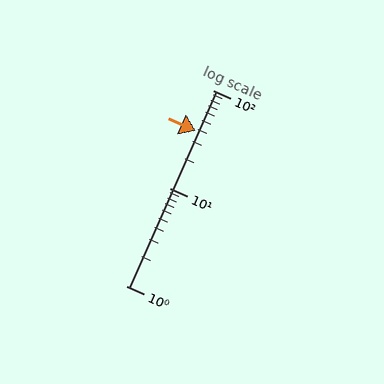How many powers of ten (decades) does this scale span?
The scale spans 2 decades, from 1 to 100.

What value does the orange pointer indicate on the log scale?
The pointer indicates approximately 38.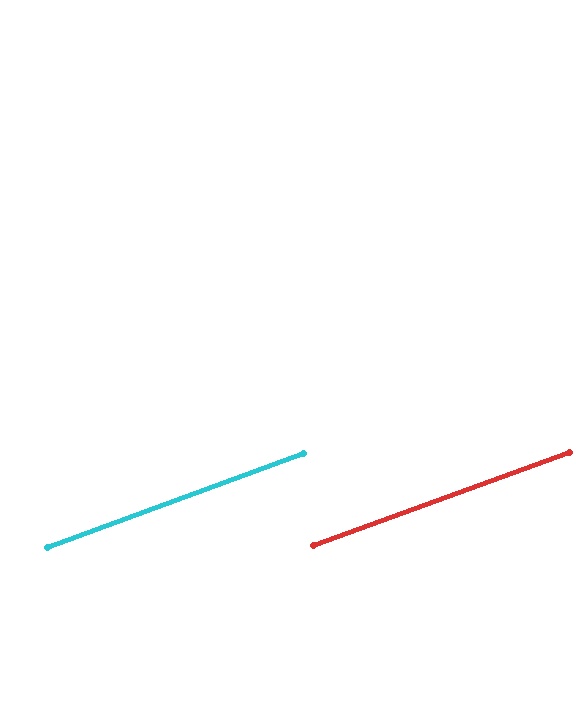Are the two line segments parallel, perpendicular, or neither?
Parallel — their directions differ by only 0.1°.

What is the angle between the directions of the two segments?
Approximately 0 degrees.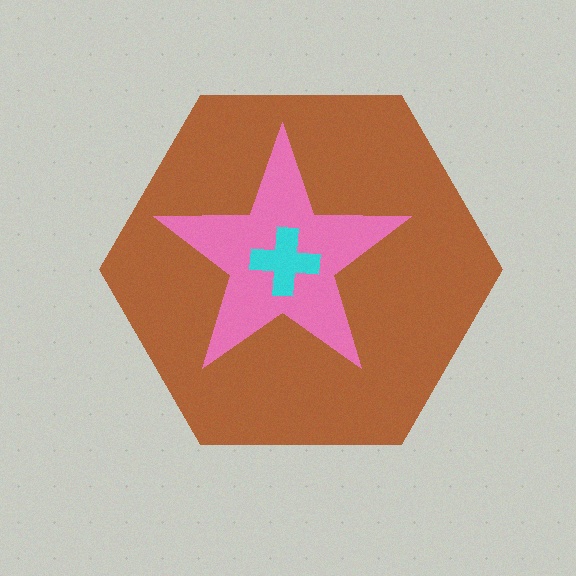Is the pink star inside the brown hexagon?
Yes.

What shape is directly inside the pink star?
The cyan cross.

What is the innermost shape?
The cyan cross.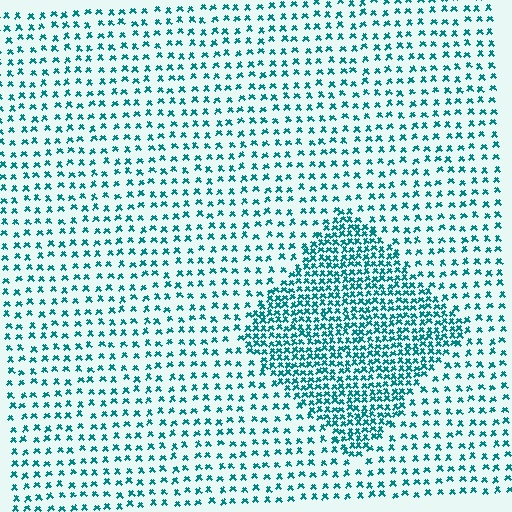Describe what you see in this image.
The image contains small teal elements arranged at two different densities. A diamond-shaped region is visible where the elements are more densely packed than the surrounding area.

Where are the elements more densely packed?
The elements are more densely packed inside the diamond boundary.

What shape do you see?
I see a diamond.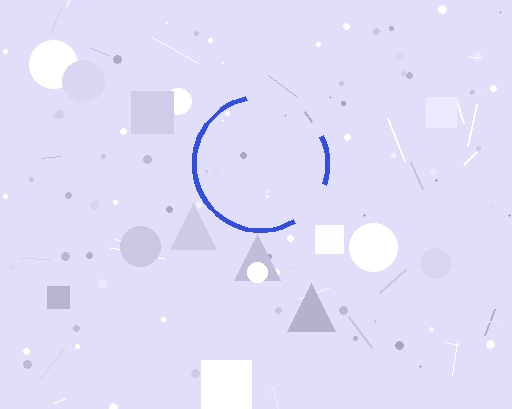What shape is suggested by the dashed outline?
The dashed outline suggests a circle.